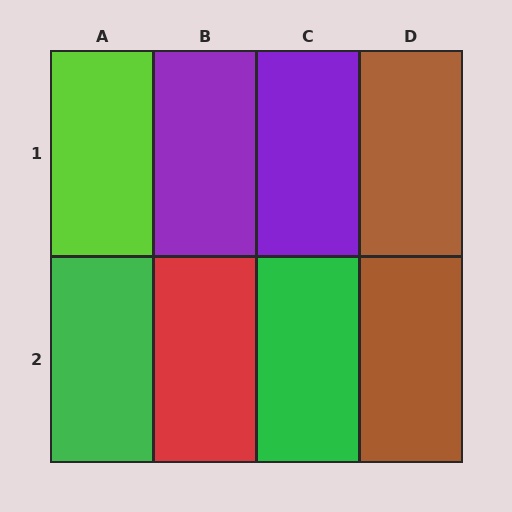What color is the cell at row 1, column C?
Purple.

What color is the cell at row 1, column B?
Purple.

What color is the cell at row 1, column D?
Brown.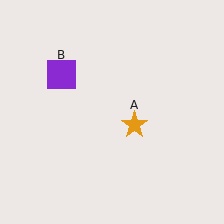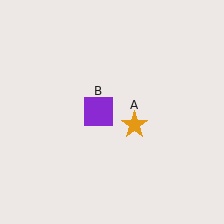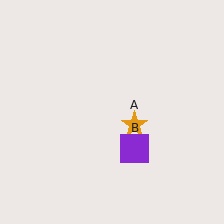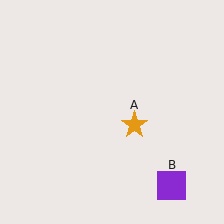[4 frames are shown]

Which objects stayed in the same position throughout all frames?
Orange star (object A) remained stationary.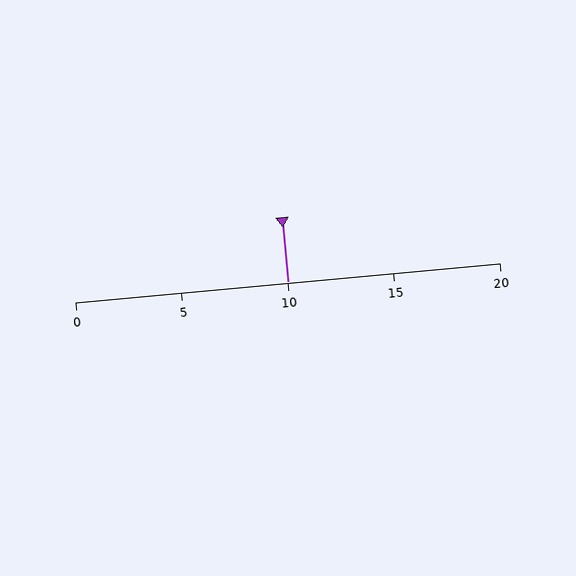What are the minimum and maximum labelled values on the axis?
The axis runs from 0 to 20.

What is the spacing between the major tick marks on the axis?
The major ticks are spaced 5 apart.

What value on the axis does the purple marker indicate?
The marker indicates approximately 10.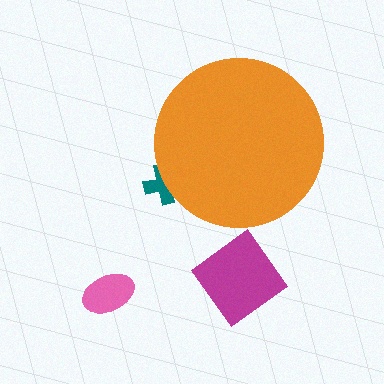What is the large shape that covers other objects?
An orange circle.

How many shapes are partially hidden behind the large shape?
1 shape is partially hidden.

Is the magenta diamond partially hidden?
No, the magenta diamond is fully visible.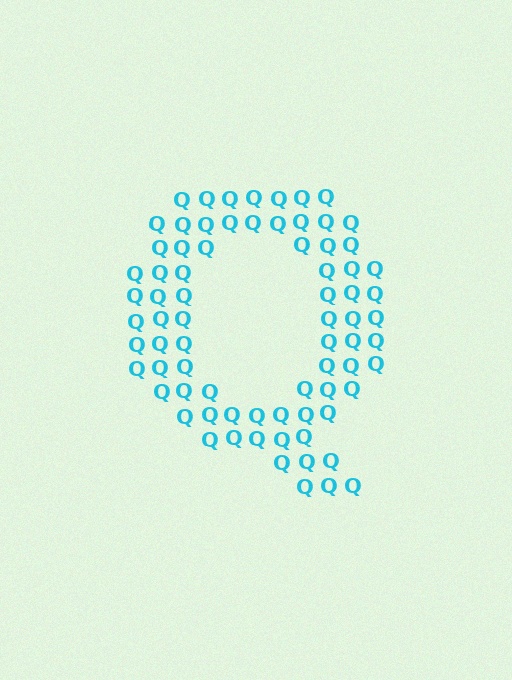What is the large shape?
The large shape is the letter Q.